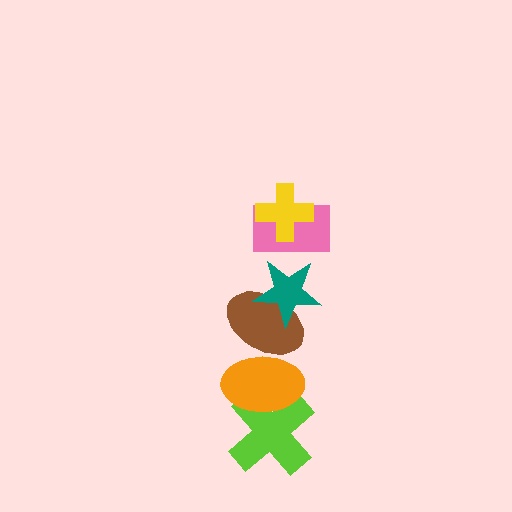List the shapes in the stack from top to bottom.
From top to bottom: the yellow cross, the pink rectangle, the teal star, the brown ellipse, the orange ellipse, the lime cross.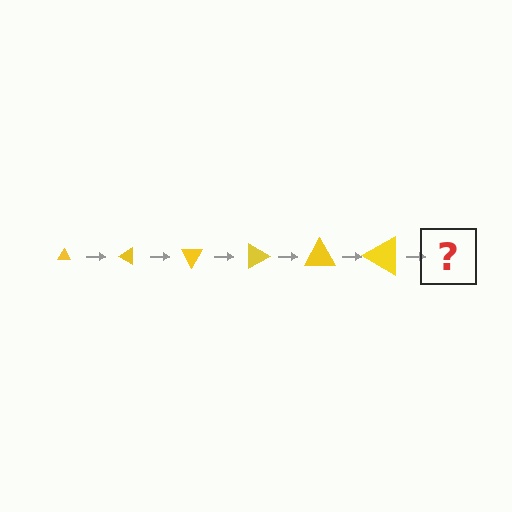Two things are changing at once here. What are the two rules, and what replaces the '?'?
The two rules are that the triangle grows larger each step and it rotates 30 degrees each step. The '?' should be a triangle, larger than the previous one and rotated 180 degrees from the start.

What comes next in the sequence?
The next element should be a triangle, larger than the previous one and rotated 180 degrees from the start.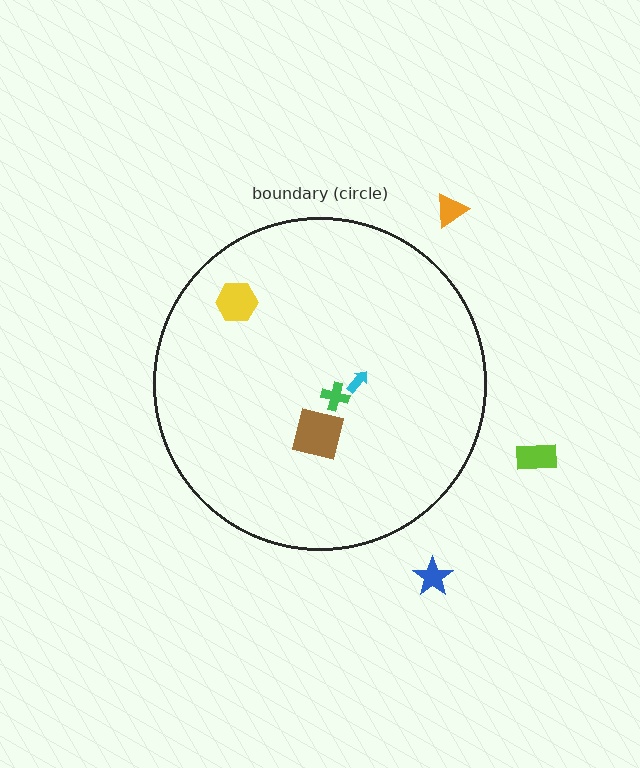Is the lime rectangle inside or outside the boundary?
Outside.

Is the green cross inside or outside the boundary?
Inside.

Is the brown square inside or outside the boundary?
Inside.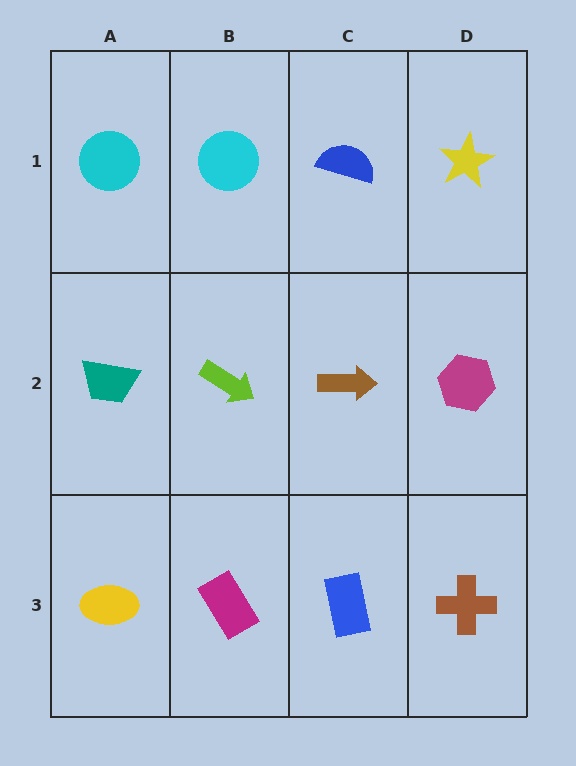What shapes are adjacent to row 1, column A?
A teal trapezoid (row 2, column A), a cyan circle (row 1, column B).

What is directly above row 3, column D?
A magenta hexagon.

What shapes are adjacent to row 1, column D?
A magenta hexagon (row 2, column D), a blue semicircle (row 1, column C).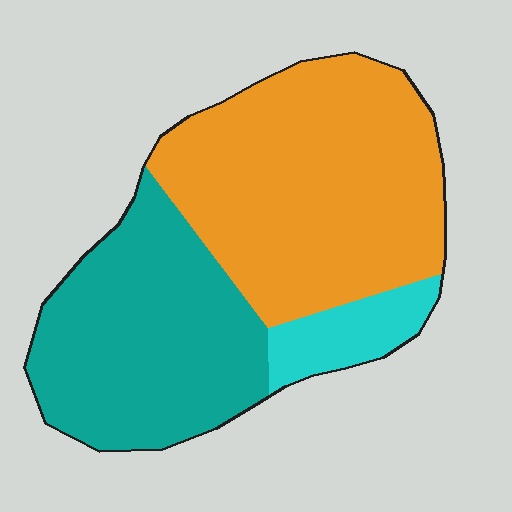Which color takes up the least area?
Cyan, at roughly 10%.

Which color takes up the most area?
Orange, at roughly 50%.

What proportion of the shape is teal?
Teal covers roughly 40% of the shape.